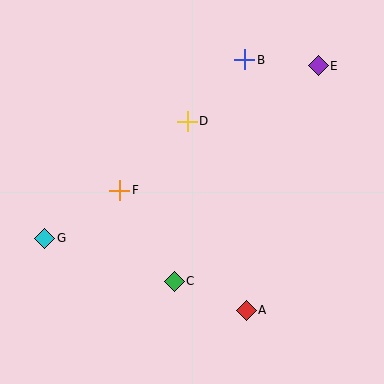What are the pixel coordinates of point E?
Point E is at (318, 66).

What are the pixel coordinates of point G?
Point G is at (45, 238).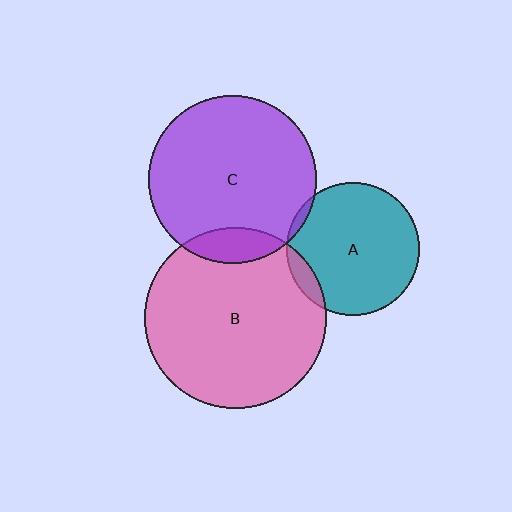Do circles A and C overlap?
Yes.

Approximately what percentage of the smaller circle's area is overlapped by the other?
Approximately 5%.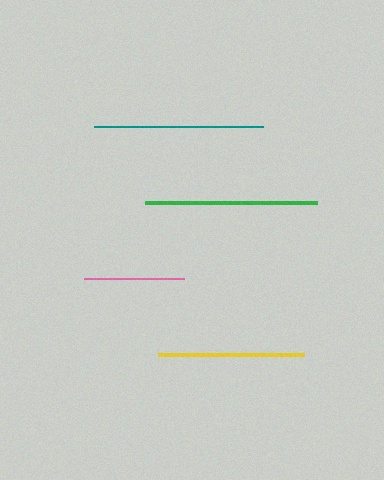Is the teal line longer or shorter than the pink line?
The teal line is longer than the pink line.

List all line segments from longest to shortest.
From longest to shortest: green, teal, yellow, pink.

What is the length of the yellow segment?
The yellow segment is approximately 146 pixels long.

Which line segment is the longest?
The green line is the longest at approximately 171 pixels.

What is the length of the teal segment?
The teal segment is approximately 170 pixels long.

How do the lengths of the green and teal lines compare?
The green and teal lines are approximately the same length.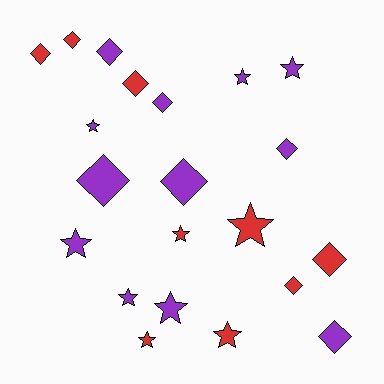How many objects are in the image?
There are 21 objects.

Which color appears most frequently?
Purple, with 12 objects.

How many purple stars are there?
There are 6 purple stars.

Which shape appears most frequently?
Diamond, with 11 objects.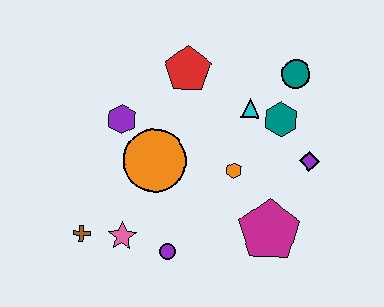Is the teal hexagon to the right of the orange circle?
Yes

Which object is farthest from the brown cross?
The teal circle is farthest from the brown cross.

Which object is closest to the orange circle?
The purple hexagon is closest to the orange circle.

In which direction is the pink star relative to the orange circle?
The pink star is below the orange circle.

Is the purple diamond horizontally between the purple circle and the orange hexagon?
No